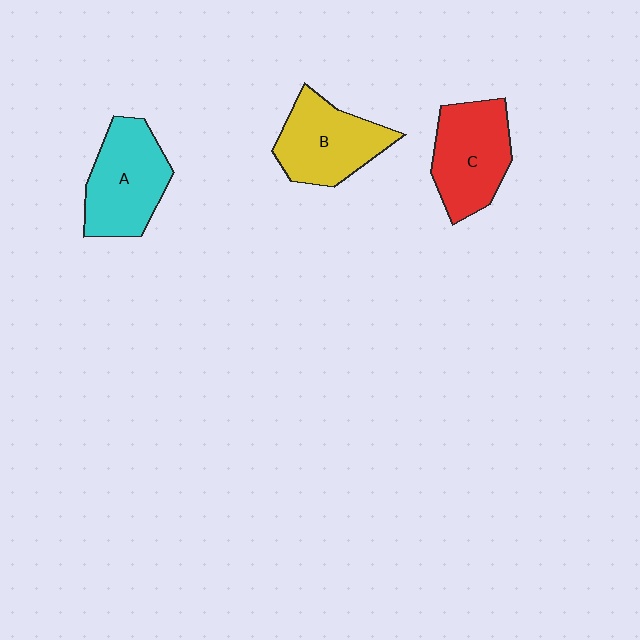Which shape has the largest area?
Shape A (cyan).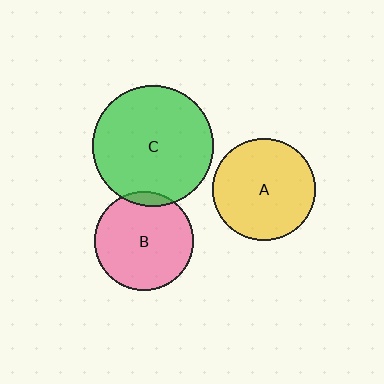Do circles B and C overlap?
Yes.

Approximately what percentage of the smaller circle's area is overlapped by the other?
Approximately 5%.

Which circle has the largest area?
Circle C (green).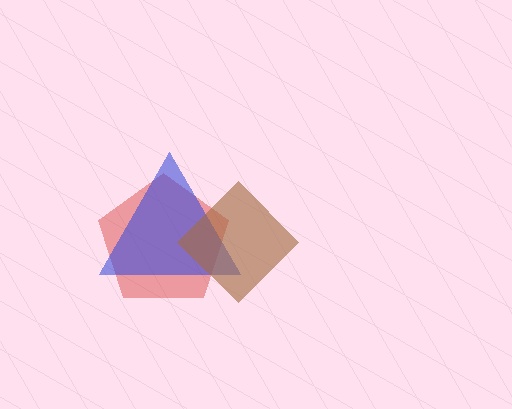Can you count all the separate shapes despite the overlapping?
Yes, there are 3 separate shapes.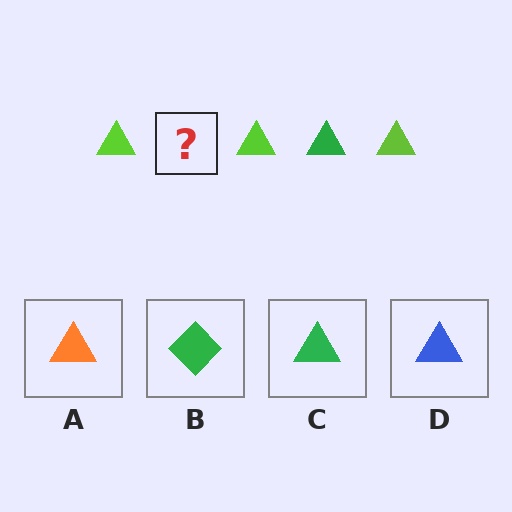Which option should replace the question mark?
Option C.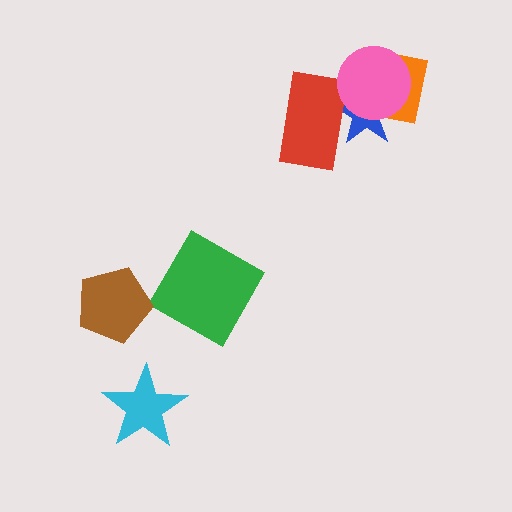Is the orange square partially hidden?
Yes, it is partially covered by another shape.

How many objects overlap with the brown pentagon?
0 objects overlap with the brown pentagon.